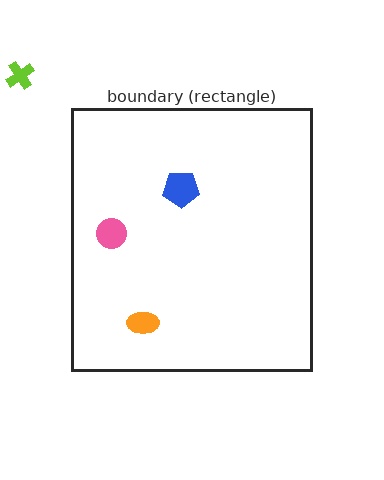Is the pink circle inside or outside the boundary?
Inside.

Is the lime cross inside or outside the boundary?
Outside.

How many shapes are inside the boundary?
3 inside, 1 outside.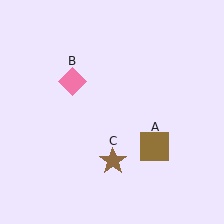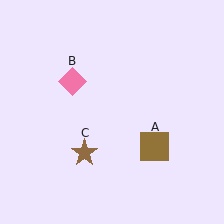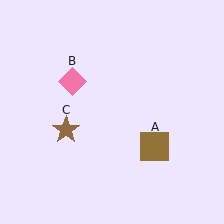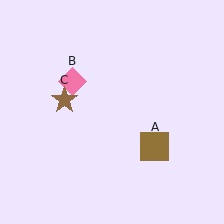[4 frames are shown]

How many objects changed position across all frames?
1 object changed position: brown star (object C).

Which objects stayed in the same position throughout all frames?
Brown square (object A) and pink diamond (object B) remained stationary.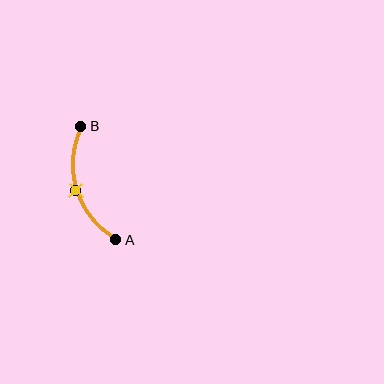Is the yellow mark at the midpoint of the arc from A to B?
Yes. The yellow mark lies on the arc at equal arc-length from both A and B — it is the arc midpoint.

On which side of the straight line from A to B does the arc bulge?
The arc bulges to the left of the straight line connecting A and B.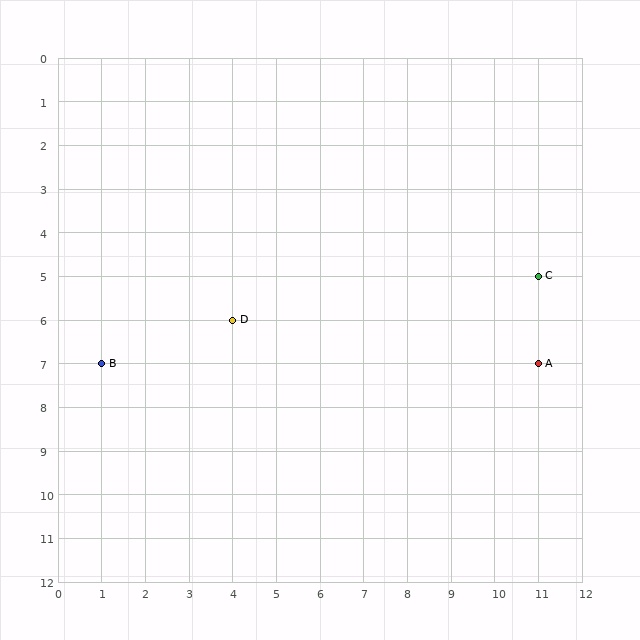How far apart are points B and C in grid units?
Points B and C are 10 columns and 2 rows apart (about 10.2 grid units diagonally).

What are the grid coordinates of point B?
Point B is at grid coordinates (1, 7).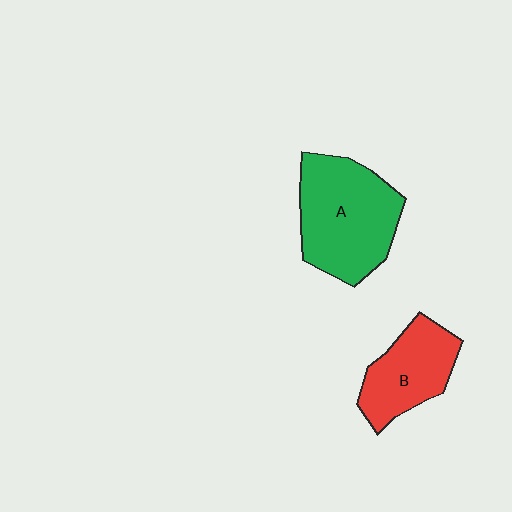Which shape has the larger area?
Shape A (green).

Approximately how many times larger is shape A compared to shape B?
Approximately 1.5 times.